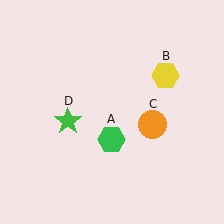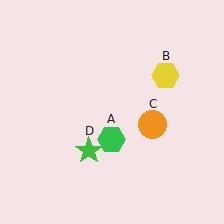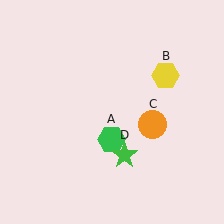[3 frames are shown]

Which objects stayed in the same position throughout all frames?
Green hexagon (object A) and yellow hexagon (object B) and orange circle (object C) remained stationary.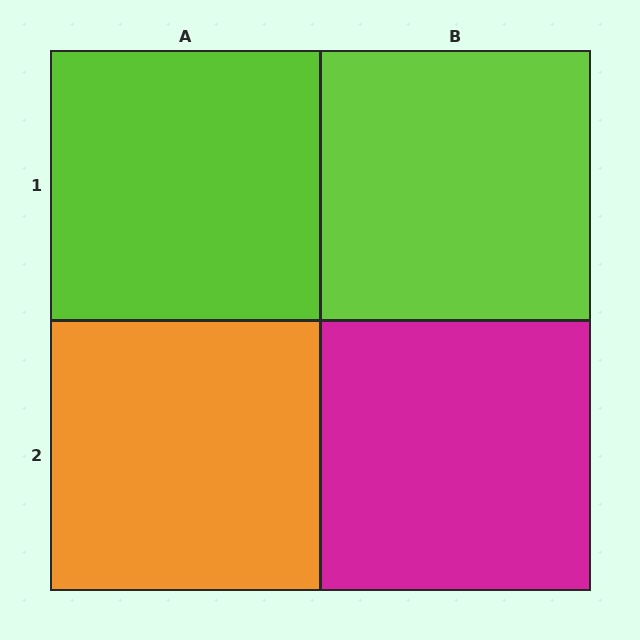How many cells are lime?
2 cells are lime.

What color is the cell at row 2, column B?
Magenta.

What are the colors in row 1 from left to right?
Lime, lime.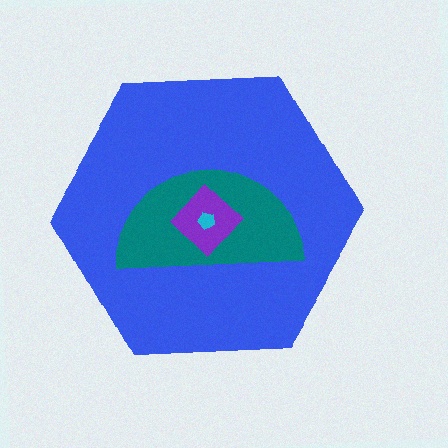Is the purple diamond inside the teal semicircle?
Yes.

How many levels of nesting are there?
4.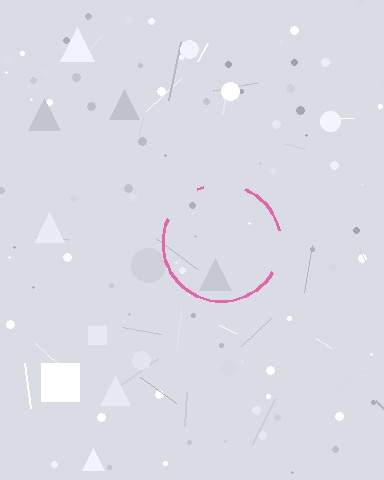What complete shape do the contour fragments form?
The contour fragments form a circle.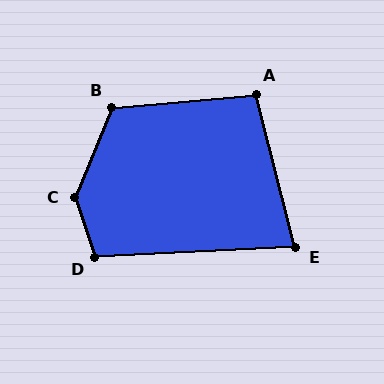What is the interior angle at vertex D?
Approximately 105 degrees (obtuse).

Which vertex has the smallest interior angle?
E, at approximately 79 degrees.